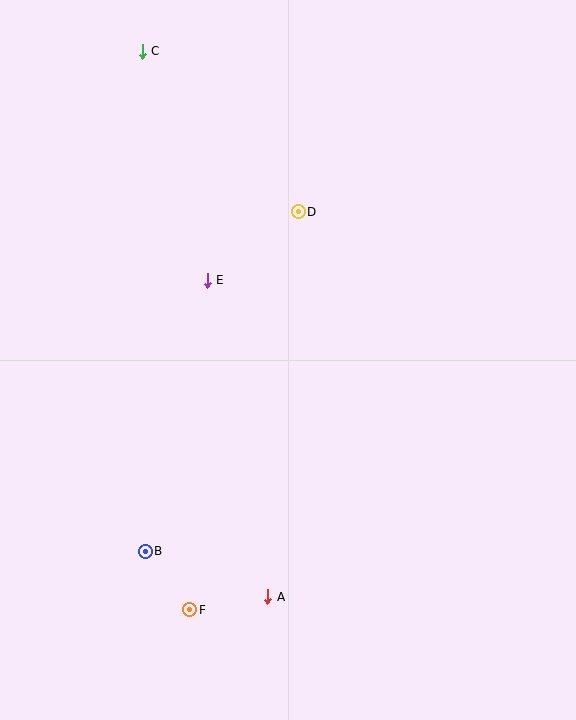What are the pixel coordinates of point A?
Point A is at (268, 597).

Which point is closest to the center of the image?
Point E at (207, 280) is closest to the center.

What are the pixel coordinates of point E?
Point E is at (207, 280).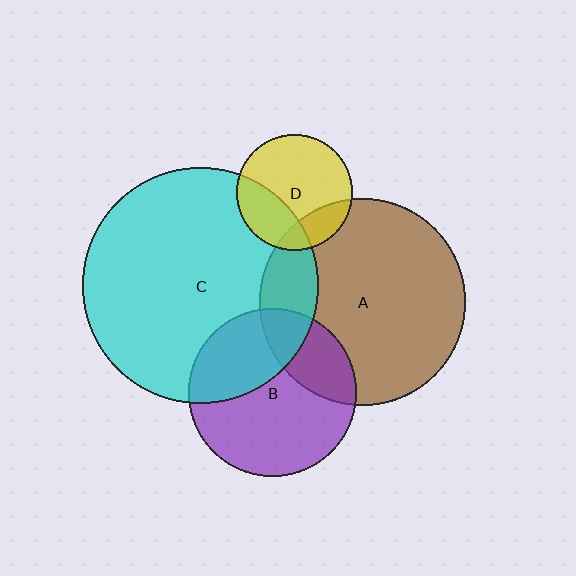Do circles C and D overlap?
Yes.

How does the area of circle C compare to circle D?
Approximately 4.1 times.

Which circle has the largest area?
Circle C (cyan).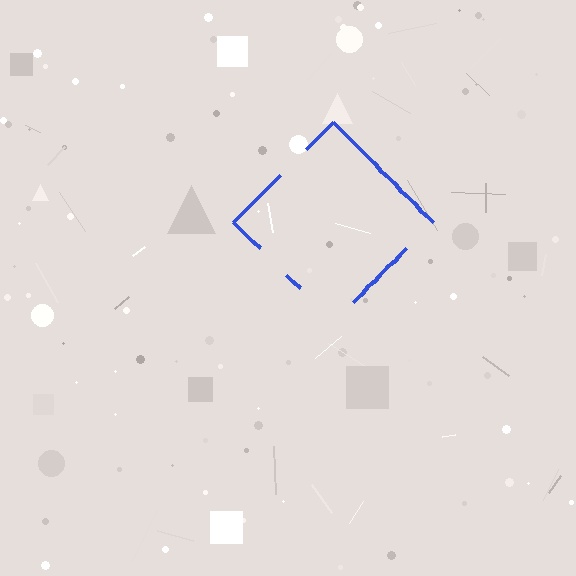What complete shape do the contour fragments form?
The contour fragments form a diamond.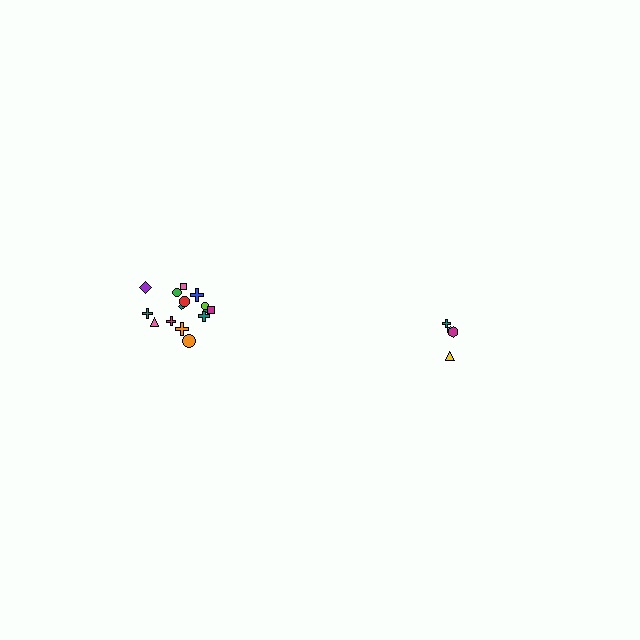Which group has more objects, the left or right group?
The left group.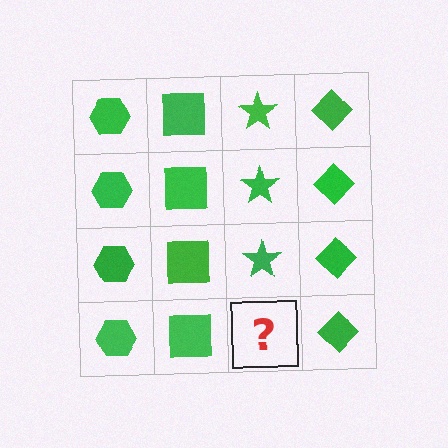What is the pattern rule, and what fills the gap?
The rule is that each column has a consistent shape. The gap should be filled with a green star.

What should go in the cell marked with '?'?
The missing cell should contain a green star.